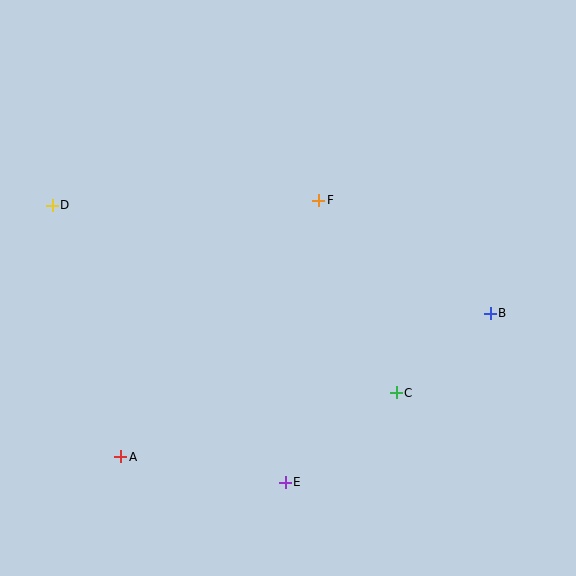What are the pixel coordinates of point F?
Point F is at (319, 200).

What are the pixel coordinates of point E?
Point E is at (285, 482).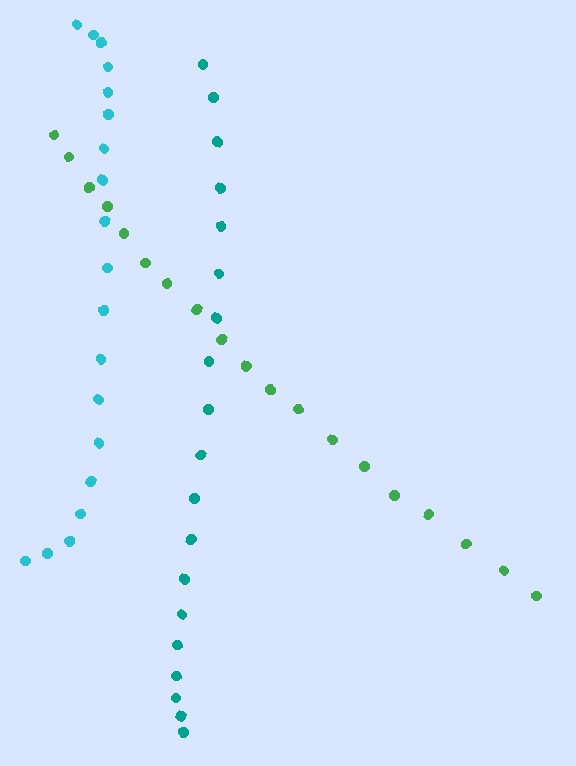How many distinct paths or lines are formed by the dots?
There are 3 distinct paths.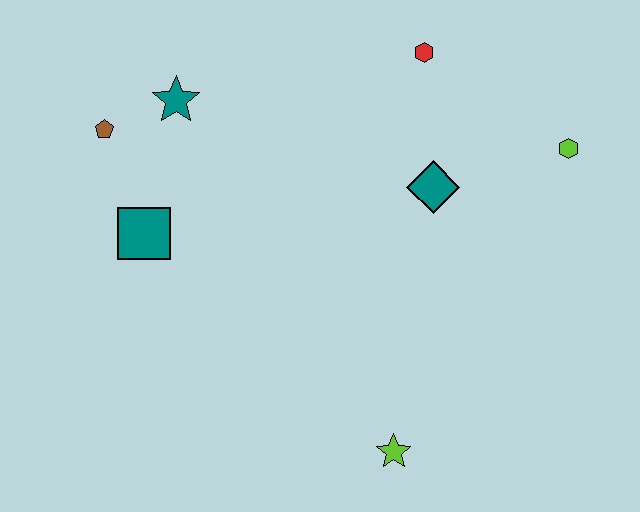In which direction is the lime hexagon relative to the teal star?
The lime hexagon is to the right of the teal star.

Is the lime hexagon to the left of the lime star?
No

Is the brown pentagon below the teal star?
Yes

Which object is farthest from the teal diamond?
The brown pentagon is farthest from the teal diamond.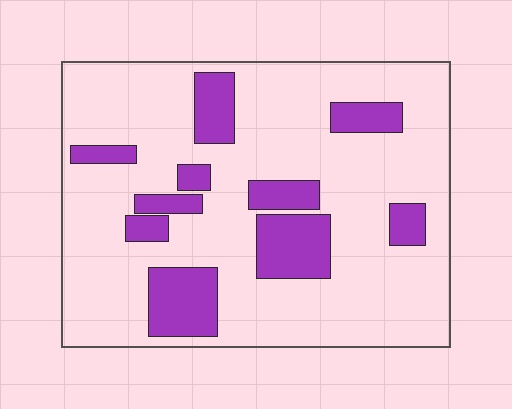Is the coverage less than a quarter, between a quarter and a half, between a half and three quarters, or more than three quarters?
Less than a quarter.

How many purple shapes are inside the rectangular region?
10.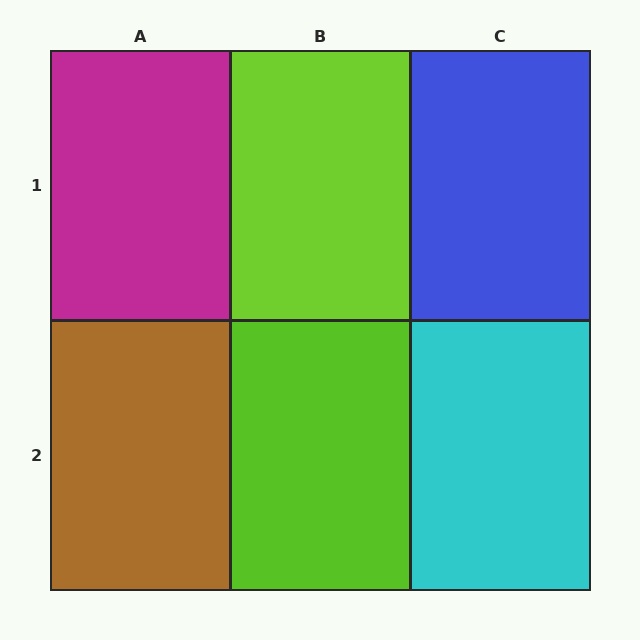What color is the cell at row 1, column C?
Blue.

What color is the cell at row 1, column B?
Lime.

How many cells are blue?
1 cell is blue.